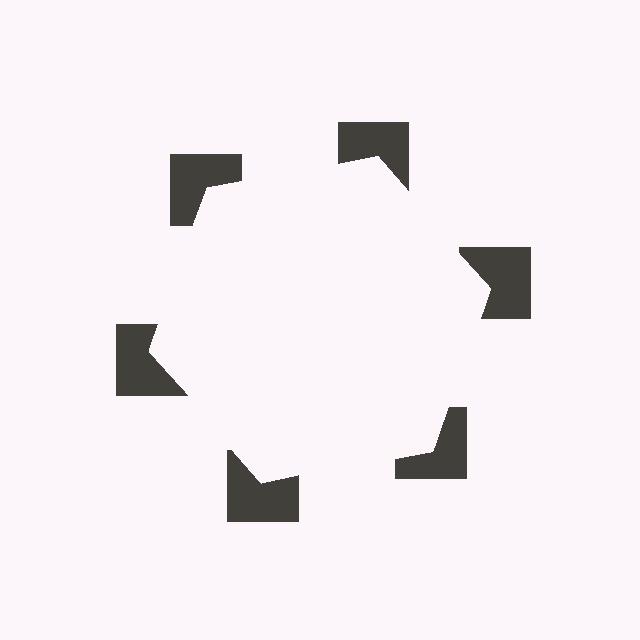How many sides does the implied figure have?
6 sides.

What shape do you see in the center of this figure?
An illusory hexagon — its edges are inferred from the aligned wedge cuts in the notched squares, not physically drawn.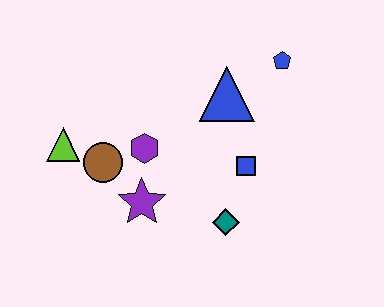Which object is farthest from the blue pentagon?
The lime triangle is farthest from the blue pentagon.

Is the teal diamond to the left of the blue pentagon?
Yes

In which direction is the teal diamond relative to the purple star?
The teal diamond is to the right of the purple star.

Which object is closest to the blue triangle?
The blue pentagon is closest to the blue triangle.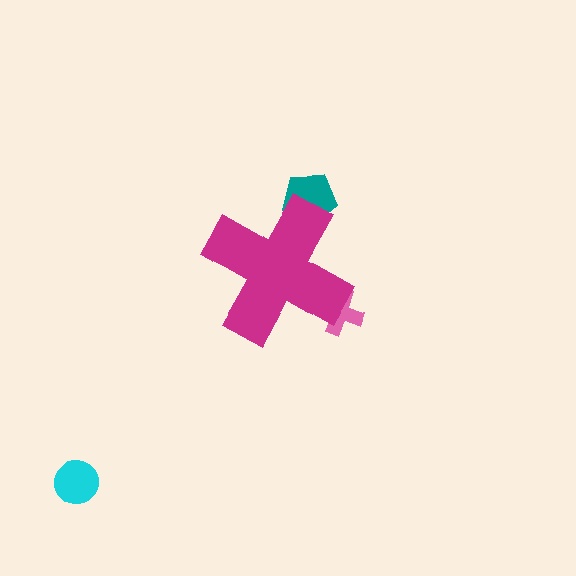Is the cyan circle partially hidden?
No, the cyan circle is fully visible.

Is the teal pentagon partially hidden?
Yes, the teal pentagon is partially hidden behind the magenta cross.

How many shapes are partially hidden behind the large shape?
2 shapes are partially hidden.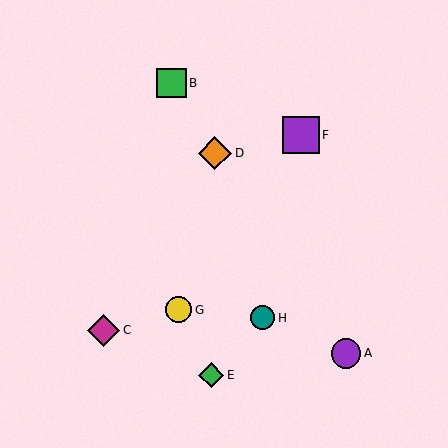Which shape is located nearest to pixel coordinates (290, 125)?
The purple square (labeled F) at (301, 135) is nearest to that location.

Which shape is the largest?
The purple square (labeled F) is the largest.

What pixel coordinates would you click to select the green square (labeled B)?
Click at (171, 83) to select the green square B.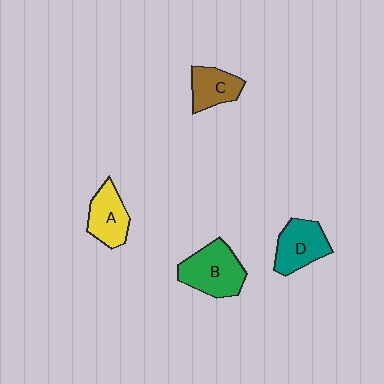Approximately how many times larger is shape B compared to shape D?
Approximately 1.2 times.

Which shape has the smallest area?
Shape C (brown).